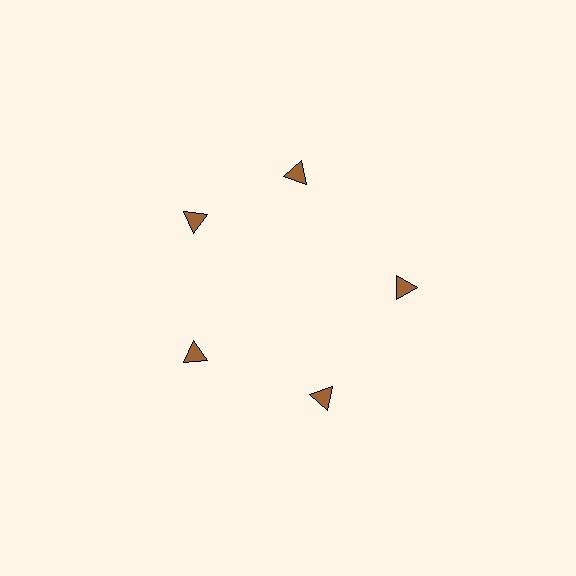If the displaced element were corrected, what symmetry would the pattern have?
It would have 5-fold rotational symmetry — the pattern would map onto itself every 72 degrees.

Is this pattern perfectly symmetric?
No. The 5 brown triangles are arranged in a ring, but one element near the 1 o'clock position is rotated out of alignment along the ring, breaking the 5-fold rotational symmetry.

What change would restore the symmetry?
The symmetry would be restored by rotating it back into even spacing with its neighbors so that all 5 triangles sit at equal angles and equal distance from the center.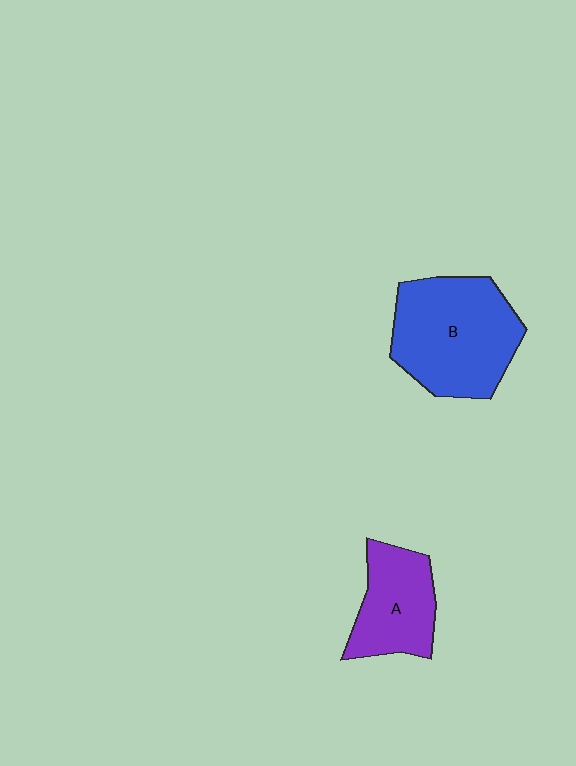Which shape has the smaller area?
Shape A (purple).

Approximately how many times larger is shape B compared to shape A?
Approximately 1.6 times.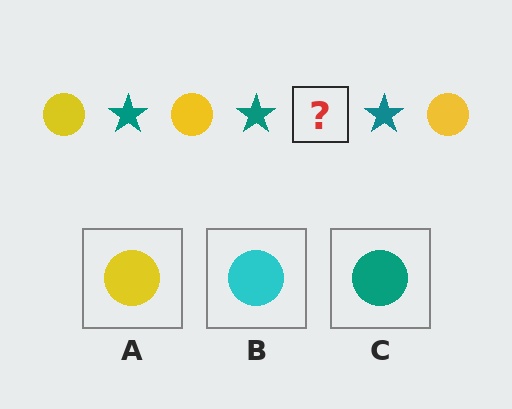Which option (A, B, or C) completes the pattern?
A.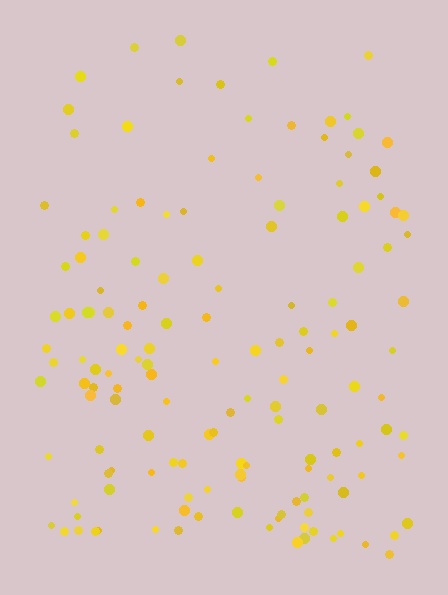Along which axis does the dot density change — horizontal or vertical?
Vertical.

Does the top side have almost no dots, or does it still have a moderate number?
Still a moderate number, just noticeably fewer than the bottom.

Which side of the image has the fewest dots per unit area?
The top.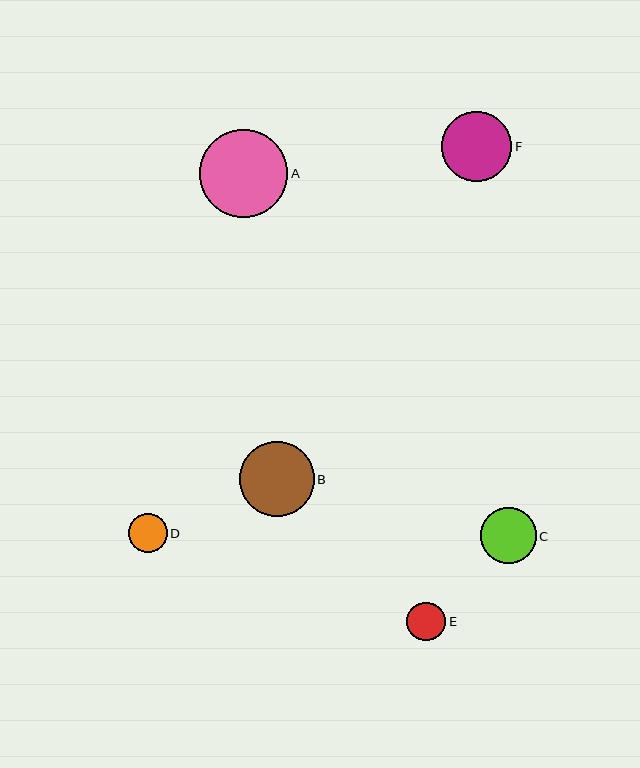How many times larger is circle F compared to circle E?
Circle F is approximately 1.8 times the size of circle E.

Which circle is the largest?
Circle A is the largest with a size of approximately 88 pixels.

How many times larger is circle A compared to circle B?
Circle A is approximately 1.2 times the size of circle B.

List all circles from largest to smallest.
From largest to smallest: A, B, F, C, D, E.